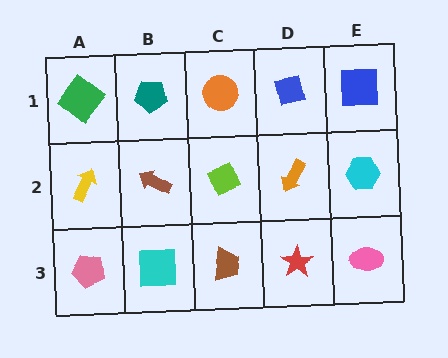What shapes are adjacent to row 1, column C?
A lime diamond (row 2, column C), a teal pentagon (row 1, column B), a blue square (row 1, column D).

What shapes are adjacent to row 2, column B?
A teal pentagon (row 1, column B), a cyan square (row 3, column B), a yellow arrow (row 2, column A), a lime diamond (row 2, column C).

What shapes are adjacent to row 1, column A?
A yellow arrow (row 2, column A), a teal pentagon (row 1, column B).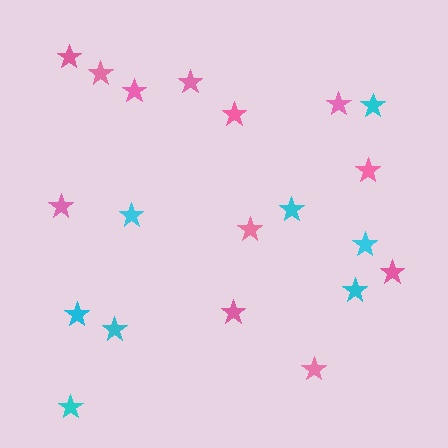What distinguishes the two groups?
There are 2 groups: one group of pink stars (12) and one group of cyan stars (8).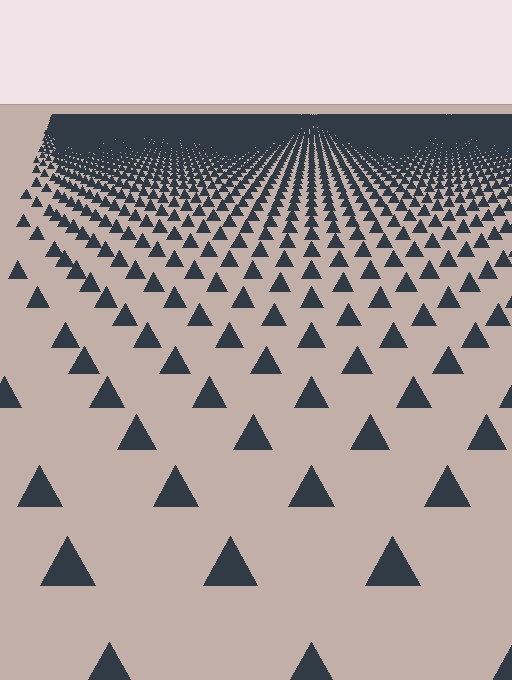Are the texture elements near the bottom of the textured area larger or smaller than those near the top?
Larger. Near the bottom, elements are closer to the viewer and appear at a bigger on-screen size.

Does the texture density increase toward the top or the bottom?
Density increases toward the top.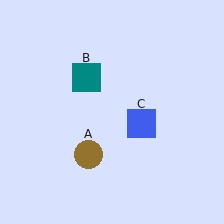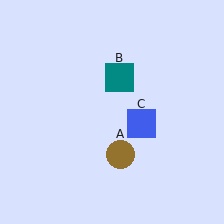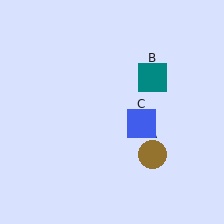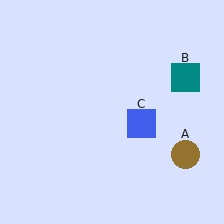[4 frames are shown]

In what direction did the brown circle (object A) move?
The brown circle (object A) moved right.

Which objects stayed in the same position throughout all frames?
Blue square (object C) remained stationary.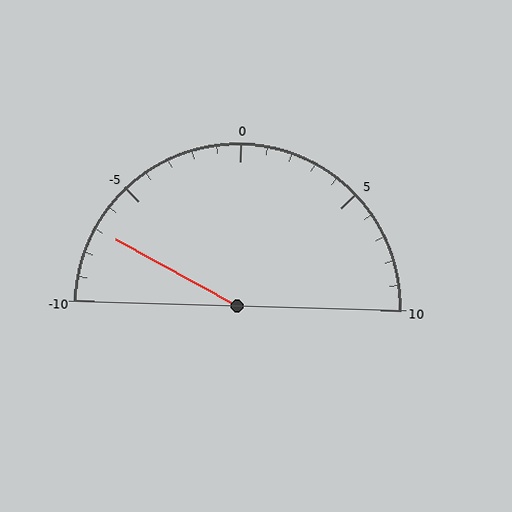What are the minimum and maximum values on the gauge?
The gauge ranges from -10 to 10.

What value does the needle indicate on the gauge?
The needle indicates approximately -7.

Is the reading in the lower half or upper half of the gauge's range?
The reading is in the lower half of the range (-10 to 10).